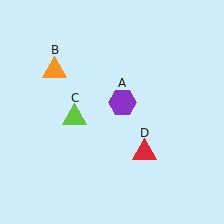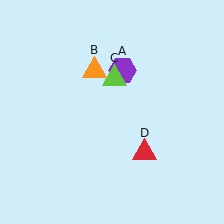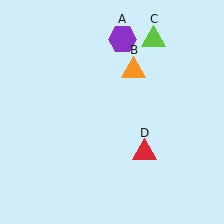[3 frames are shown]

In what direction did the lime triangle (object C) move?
The lime triangle (object C) moved up and to the right.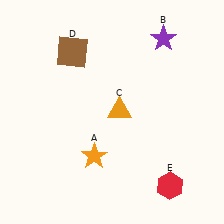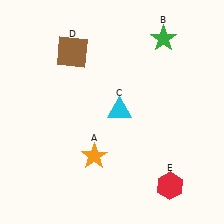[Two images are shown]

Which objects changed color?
B changed from purple to green. C changed from orange to cyan.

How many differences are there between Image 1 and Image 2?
There are 2 differences between the two images.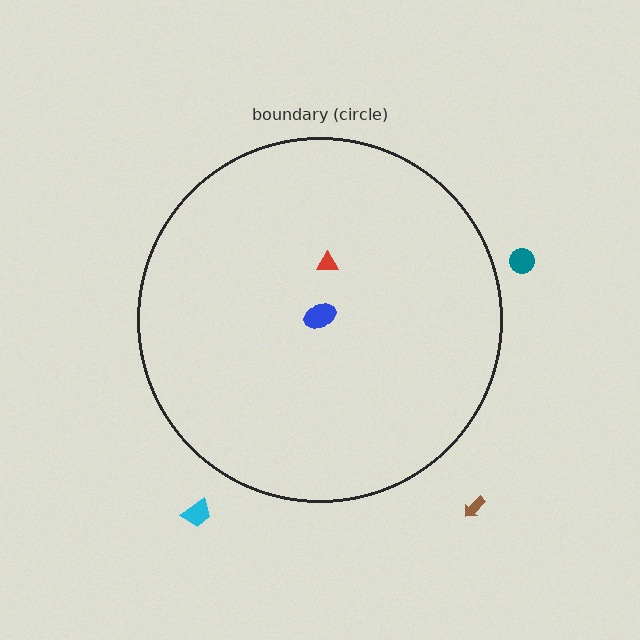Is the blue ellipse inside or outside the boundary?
Inside.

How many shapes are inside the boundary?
2 inside, 3 outside.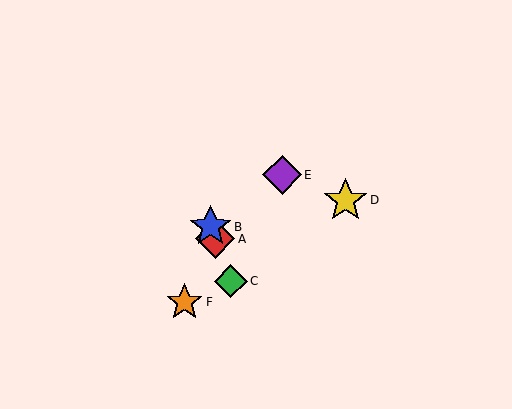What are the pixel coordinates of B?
Object B is at (211, 227).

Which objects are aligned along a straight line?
Objects A, B, C are aligned along a straight line.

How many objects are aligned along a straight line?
3 objects (A, B, C) are aligned along a straight line.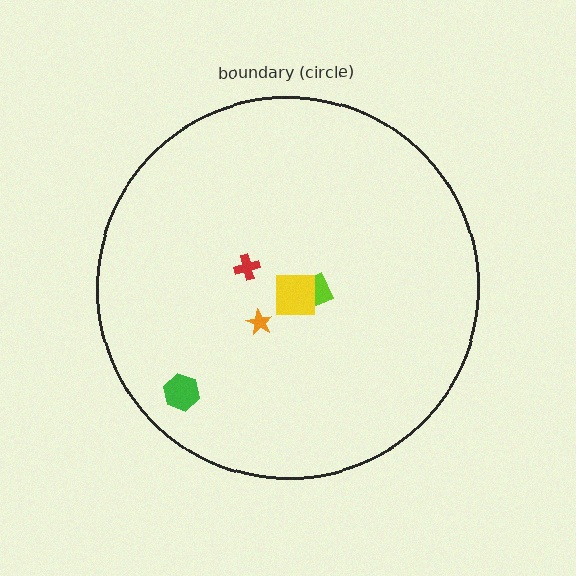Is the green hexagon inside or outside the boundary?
Inside.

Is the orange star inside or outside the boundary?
Inside.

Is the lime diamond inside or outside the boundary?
Inside.